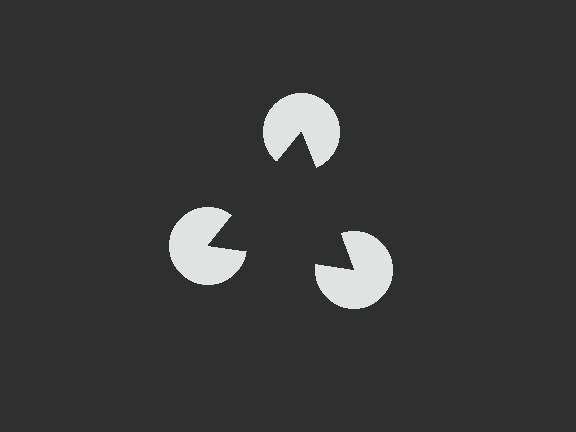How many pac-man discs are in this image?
There are 3 — one at each vertex of the illusory triangle.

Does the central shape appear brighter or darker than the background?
It typically appears slightly darker than the background, even though no actual brightness change is drawn.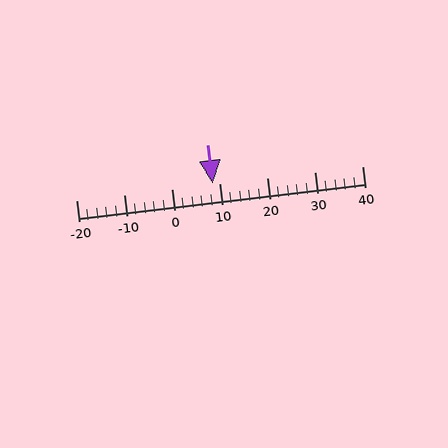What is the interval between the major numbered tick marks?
The major tick marks are spaced 10 units apart.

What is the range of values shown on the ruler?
The ruler shows values from -20 to 40.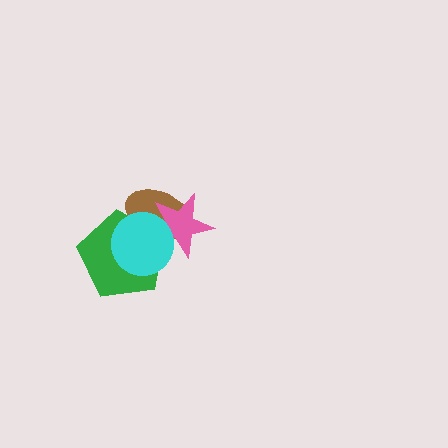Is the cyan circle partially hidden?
No, no other shape covers it.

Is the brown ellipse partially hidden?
Yes, it is partially covered by another shape.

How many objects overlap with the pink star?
3 objects overlap with the pink star.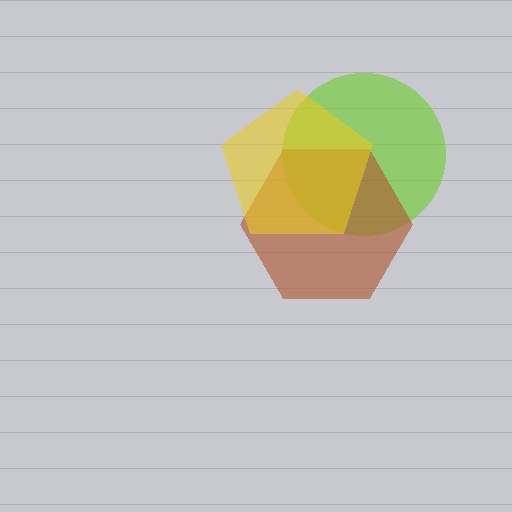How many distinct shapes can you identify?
There are 3 distinct shapes: a lime circle, a brown hexagon, a yellow pentagon.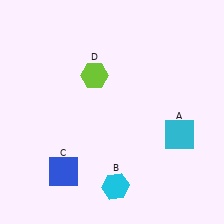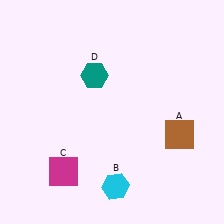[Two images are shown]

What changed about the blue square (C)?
In Image 1, C is blue. In Image 2, it changed to magenta.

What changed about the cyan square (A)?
In Image 1, A is cyan. In Image 2, it changed to brown.